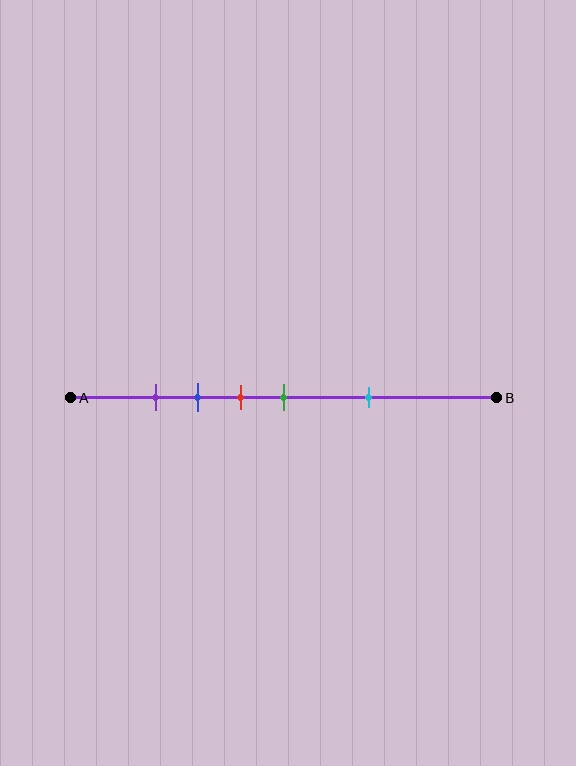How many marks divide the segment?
There are 5 marks dividing the segment.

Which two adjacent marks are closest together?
The purple and blue marks are the closest adjacent pair.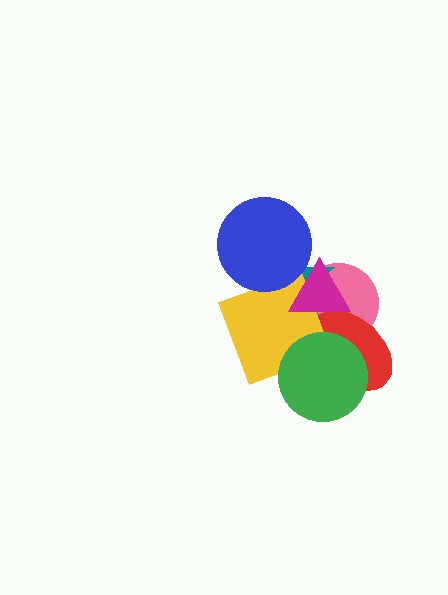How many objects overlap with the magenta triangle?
5 objects overlap with the magenta triangle.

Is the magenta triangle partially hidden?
No, no other shape covers it.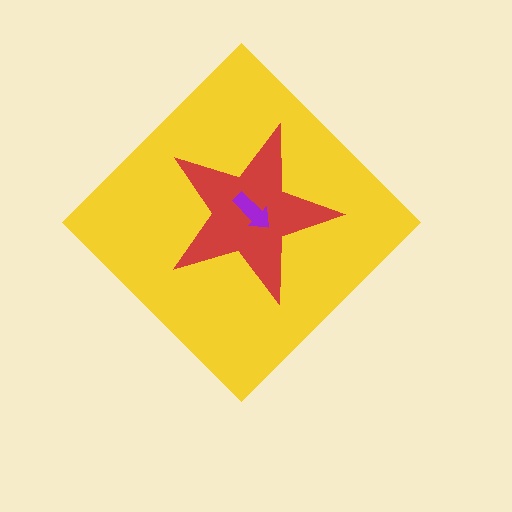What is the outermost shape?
The yellow diamond.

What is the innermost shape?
The purple arrow.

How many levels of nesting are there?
3.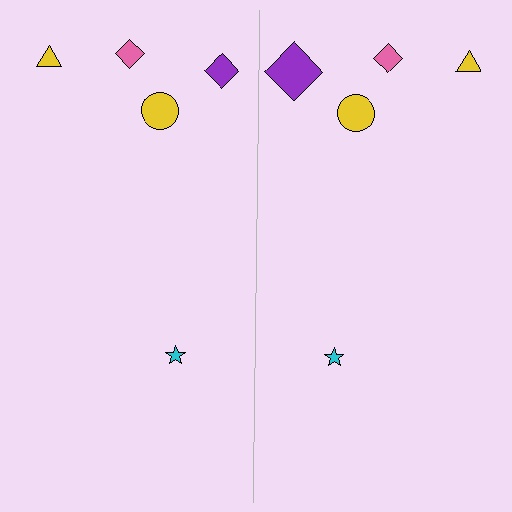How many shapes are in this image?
There are 10 shapes in this image.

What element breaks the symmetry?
The purple diamond on the right side has a different size than its mirror counterpart.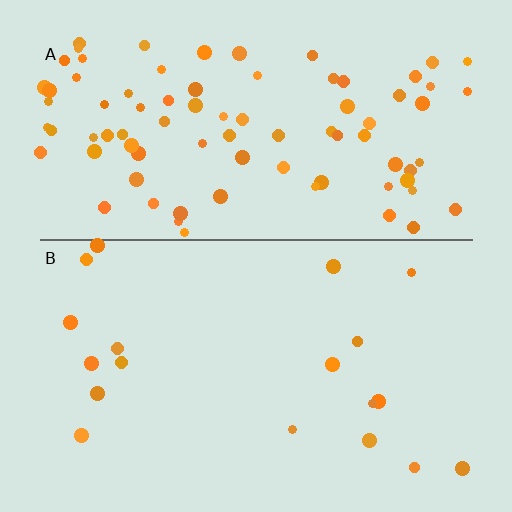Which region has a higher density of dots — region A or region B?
A (the top).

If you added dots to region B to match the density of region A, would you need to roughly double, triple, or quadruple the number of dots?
Approximately quadruple.